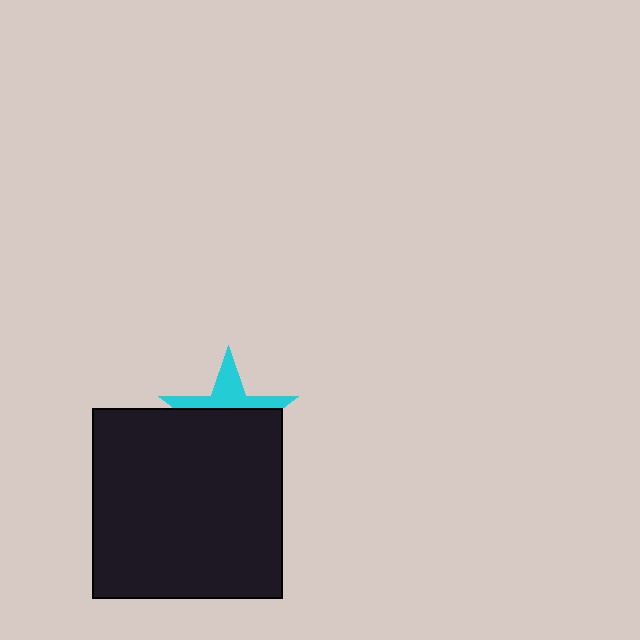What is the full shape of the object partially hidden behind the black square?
The partially hidden object is a cyan star.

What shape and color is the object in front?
The object in front is a black square.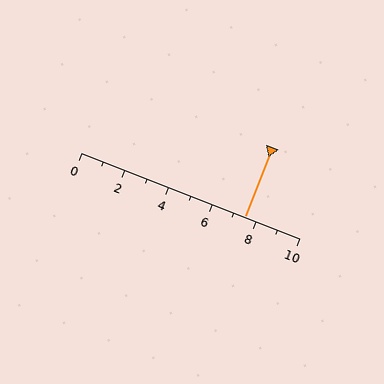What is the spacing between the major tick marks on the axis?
The major ticks are spaced 2 apart.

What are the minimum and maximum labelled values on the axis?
The axis runs from 0 to 10.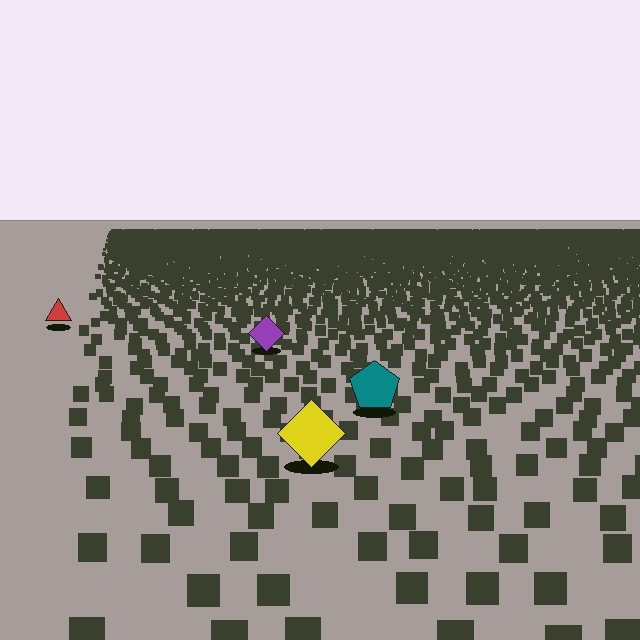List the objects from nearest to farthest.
From nearest to farthest: the yellow diamond, the teal pentagon, the purple diamond, the red triangle.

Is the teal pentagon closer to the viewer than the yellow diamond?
No. The yellow diamond is closer — you can tell from the texture gradient: the ground texture is coarser near it.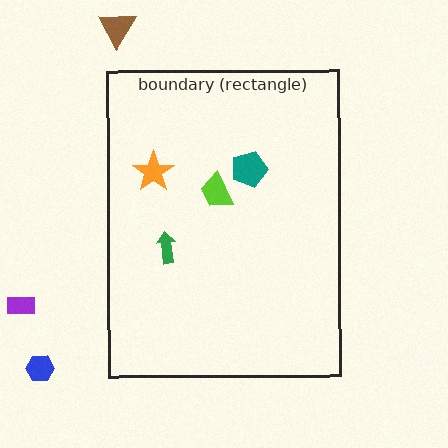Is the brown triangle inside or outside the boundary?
Outside.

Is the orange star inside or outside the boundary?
Inside.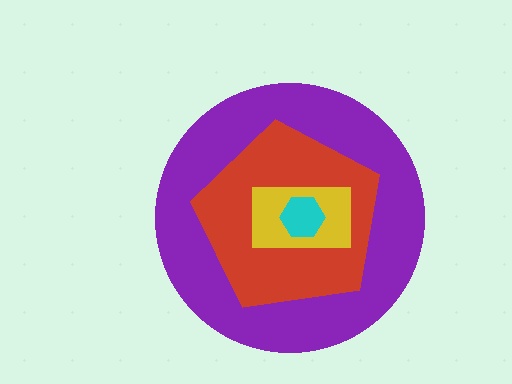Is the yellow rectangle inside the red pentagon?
Yes.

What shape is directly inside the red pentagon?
The yellow rectangle.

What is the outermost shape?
The purple circle.